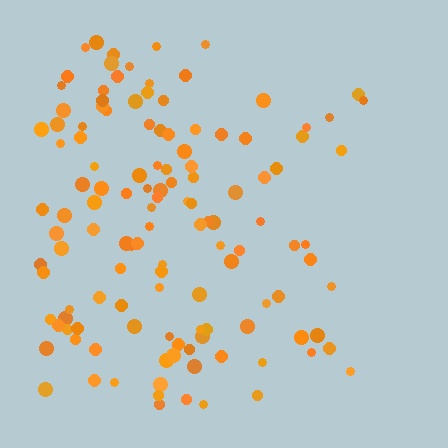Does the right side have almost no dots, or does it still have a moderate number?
Still a moderate number, just noticeably fewer than the left.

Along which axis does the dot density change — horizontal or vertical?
Horizontal.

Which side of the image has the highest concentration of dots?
The left.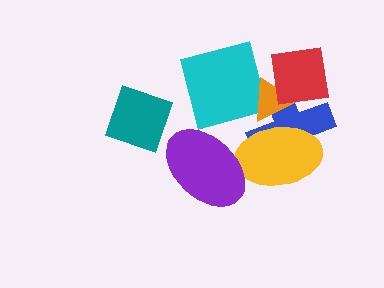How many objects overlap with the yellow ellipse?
3 objects overlap with the yellow ellipse.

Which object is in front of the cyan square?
The orange triangle is in front of the cyan square.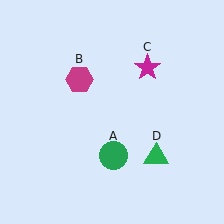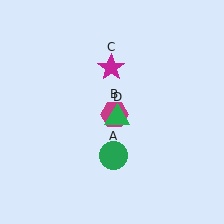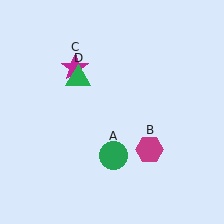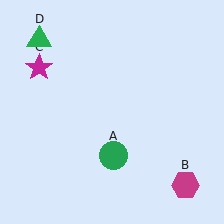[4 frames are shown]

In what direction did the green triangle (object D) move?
The green triangle (object D) moved up and to the left.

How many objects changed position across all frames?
3 objects changed position: magenta hexagon (object B), magenta star (object C), green triangle (object D).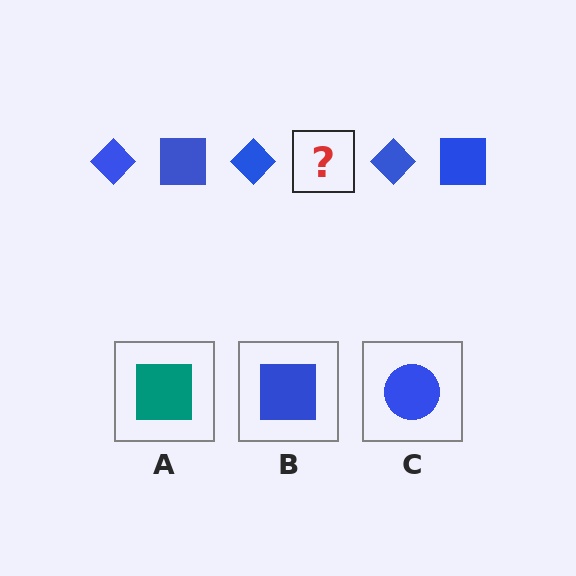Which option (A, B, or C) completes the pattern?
B.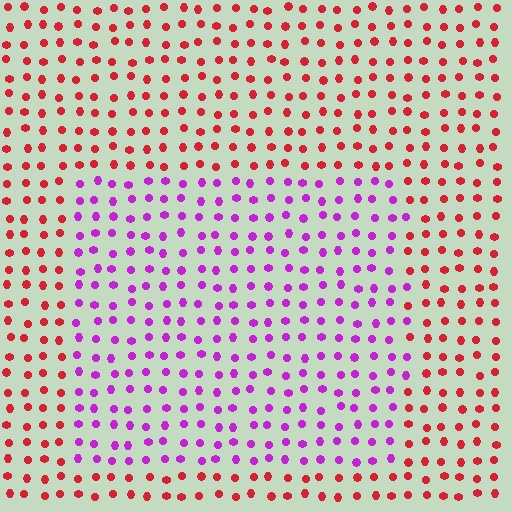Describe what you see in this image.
The image is filled with small red elements in a uniform arrangement. A rectangle-shaped region is visible where the elements are tinted to a slightly different hue, forming a subtle color boundary.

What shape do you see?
I see a rectangle.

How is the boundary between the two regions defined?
The boundary is defined purely by a slight shift in hue (about 60 degrees). Spacing, size, and orientation are identical on both sides.